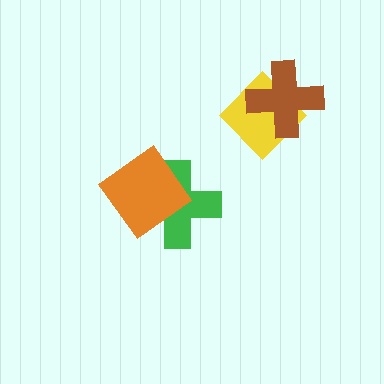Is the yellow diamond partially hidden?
Yes, it is partially covered by another shape.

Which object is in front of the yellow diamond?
The brown cross is in front of the yellow diamond.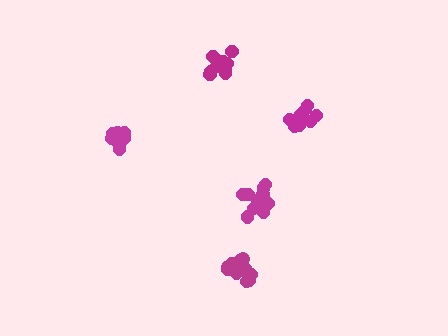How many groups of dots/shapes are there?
There are 5 groups.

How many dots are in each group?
Group 1: 10 dots, Group 2: 14 dots, Group 3: 15 dots, Group 4: 12 dots, Group 5: 13 dots (64 total).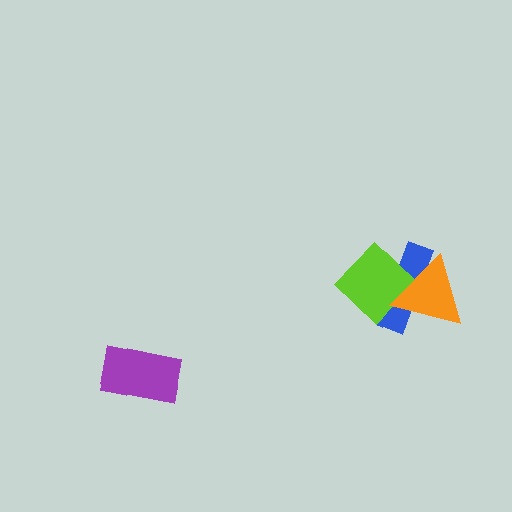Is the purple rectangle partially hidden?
No, no other shape covers it.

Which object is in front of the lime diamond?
The orange triangle is in front of the lime diamond.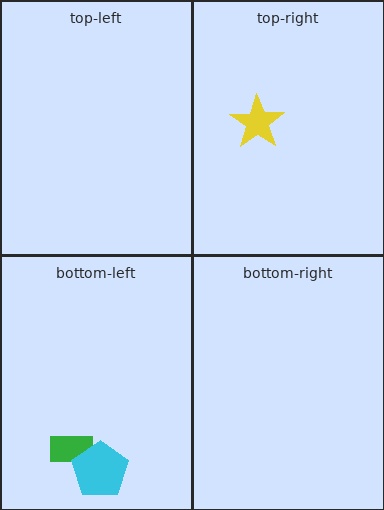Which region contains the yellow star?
The top-right region.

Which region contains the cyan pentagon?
The bottom-left region.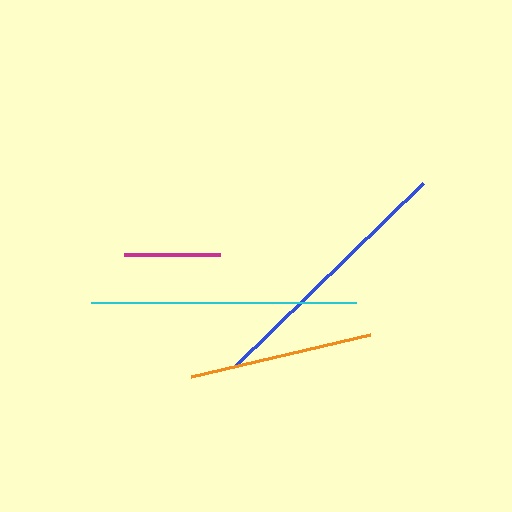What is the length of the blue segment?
The blue segment is approximately 262 pixels long.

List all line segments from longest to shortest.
From longest to shortest: cyan, blue, orange, magenta.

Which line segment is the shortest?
The magenta line is the shortest at approximately 96 pixels.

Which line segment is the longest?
The cyan line is the longest at approximately 266 pixels.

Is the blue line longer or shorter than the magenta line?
The blue line is longer than the magenta line.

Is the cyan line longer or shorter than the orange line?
The cyan line is longer than the orange line.